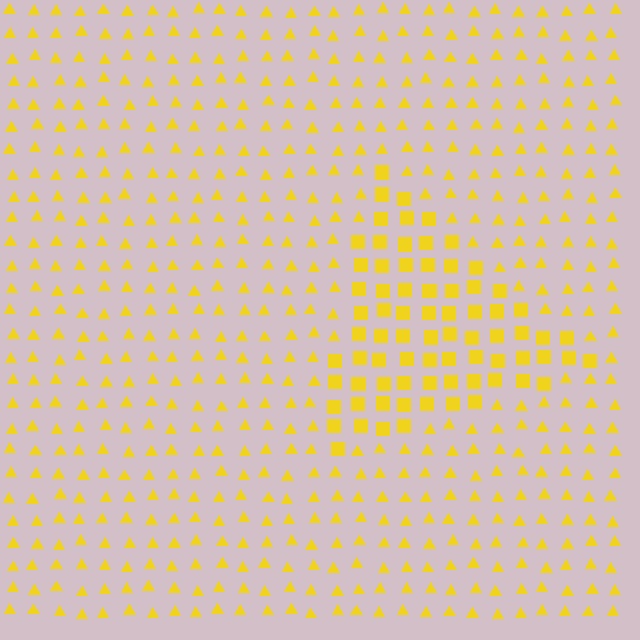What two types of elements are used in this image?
The image uses squares inside the triangle region and triangles outside it.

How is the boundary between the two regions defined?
The boundary is defined by a change in element shape: squares inside vs. triangles outside. All elements share the same color and spacing.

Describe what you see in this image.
The image is filled with small yellow elements arranged in a uniform grid. A triangle-shaped region contains squares, while the surrounding area contains triangles. The boundary is defined purely by the change in element shape.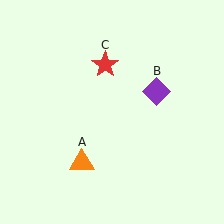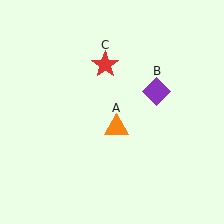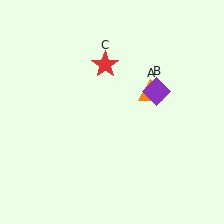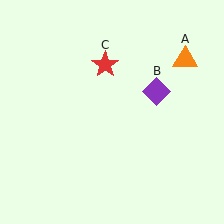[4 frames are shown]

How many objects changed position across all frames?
1 object changed position: orange triangle (object A).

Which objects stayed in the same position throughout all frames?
Purple diamond (object B) and red star (object C) remained stationary.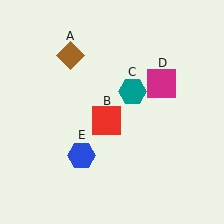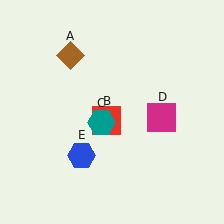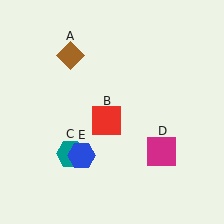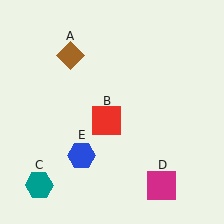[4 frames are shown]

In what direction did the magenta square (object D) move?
The magenta square (object D) moved down.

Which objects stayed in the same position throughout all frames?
Brown diamond (object A) and red square (object B) and blue hexagon (object E) remained stationary.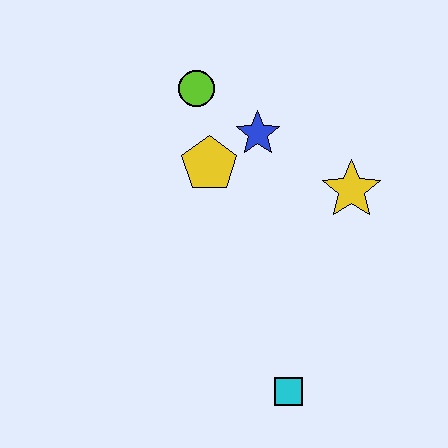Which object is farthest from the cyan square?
The lime circle is farthest from the cyan square.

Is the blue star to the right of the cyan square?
No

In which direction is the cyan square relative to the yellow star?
The cyan square is below the yellow star.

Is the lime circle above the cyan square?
Yes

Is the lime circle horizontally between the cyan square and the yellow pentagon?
No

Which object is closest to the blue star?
The yellow pentagon is closest to the blue star.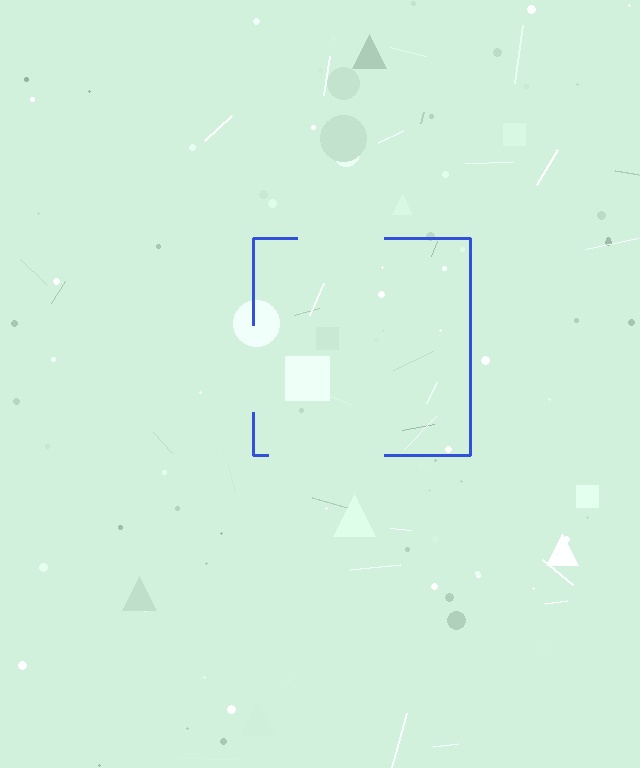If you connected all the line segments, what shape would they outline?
They would outline a square.